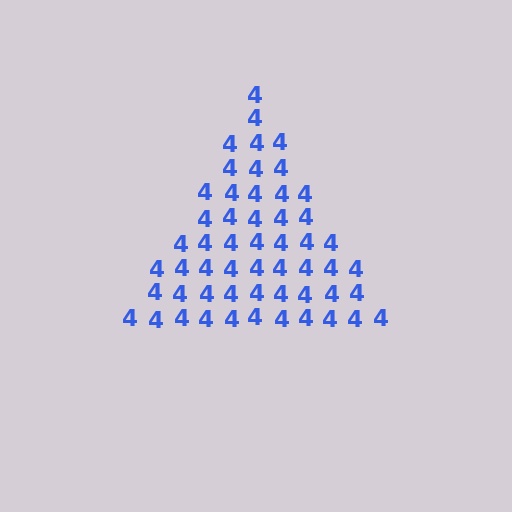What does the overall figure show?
The overall figure shows a triangle.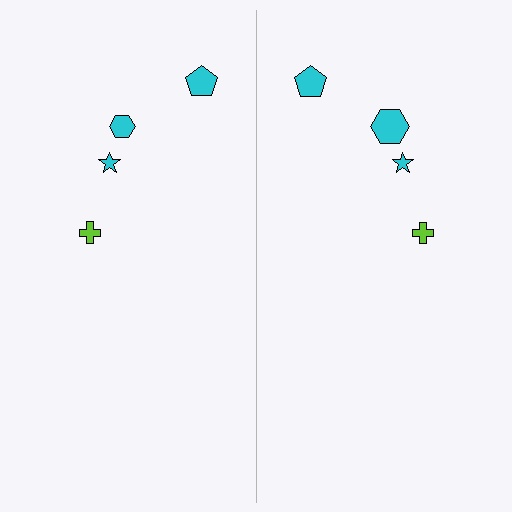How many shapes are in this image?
There are 8 shapes in this image.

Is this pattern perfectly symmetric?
No, the pattern is not perfectly symmetric. The cyan hexagon on the right side has a different size than its mirror counterpart.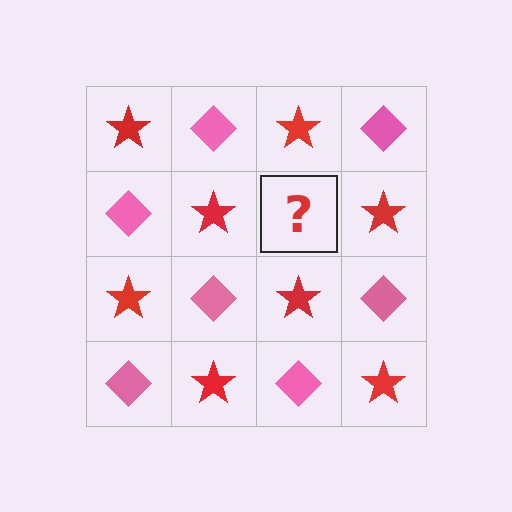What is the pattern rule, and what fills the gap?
The rule is that it alternates red star and pink diamond in a checkerboard pattern. The gap should be filled with a pink diamond.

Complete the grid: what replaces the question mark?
The question mark should be replaced with a pink diamond.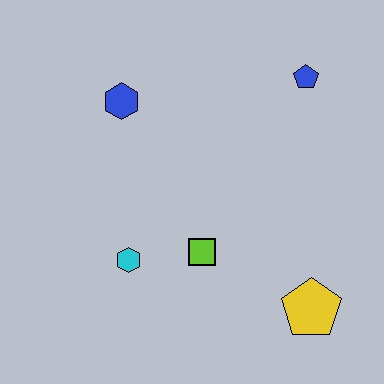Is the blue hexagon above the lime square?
Yes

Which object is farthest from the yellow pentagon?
The blue hexagon is farthest from the yellow pentagon.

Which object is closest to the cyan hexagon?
The lime square is closest to the cyan hexagon.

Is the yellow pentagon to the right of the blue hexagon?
Yes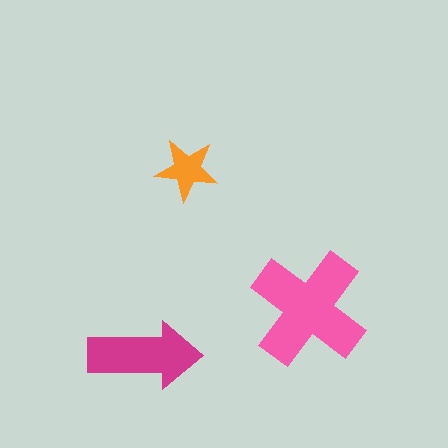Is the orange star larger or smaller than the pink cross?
Smaller.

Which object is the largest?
The pink cross.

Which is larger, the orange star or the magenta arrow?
The magenta arrow.